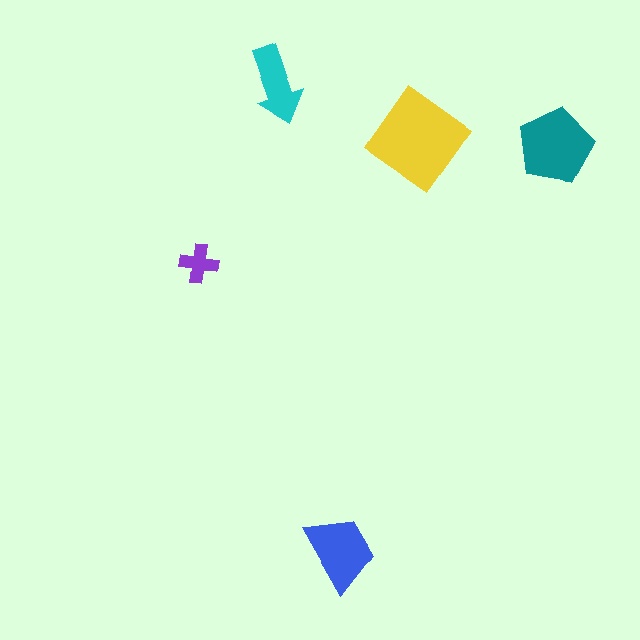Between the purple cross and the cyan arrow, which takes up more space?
The cyan arrow.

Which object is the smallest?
The purple cross.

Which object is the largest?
The yellow diamond.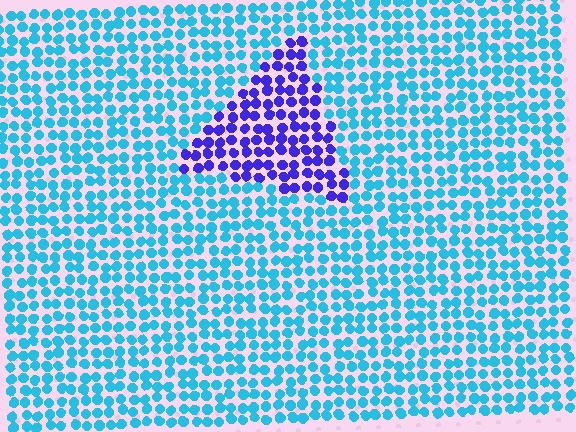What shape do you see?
I see a triangle.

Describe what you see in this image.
The image is filled with small cyan elements in a uniform arrangement. A triangle-shaped region is visible where the elements are tinted to a slightly different hue, forming a subtle color boundary.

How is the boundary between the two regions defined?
The boundary is defined purely by a slight shift in hue (about 57 degrees). Spacing, size, and orientation are identical on both sides.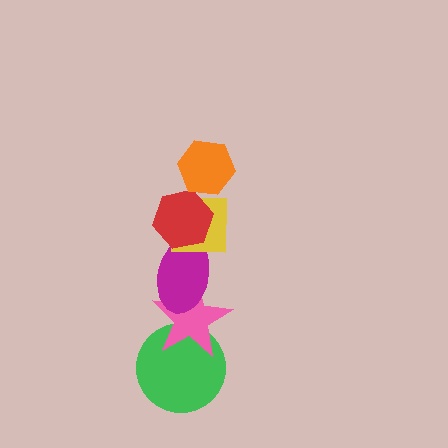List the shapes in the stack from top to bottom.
From top to bottom: the orange hexagon, the red hexagon, the yellow square, the magenta ellipse, the pink star, the green circle.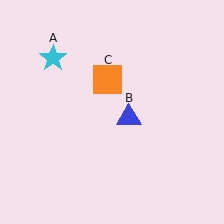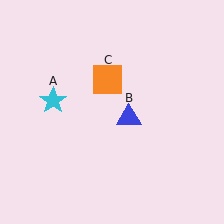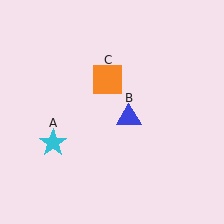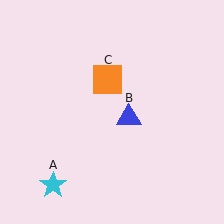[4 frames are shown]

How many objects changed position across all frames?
1 object changed position: cyan star (object A).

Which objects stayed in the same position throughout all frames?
Blue triangle (object B) and orange square (object C) remained stationary.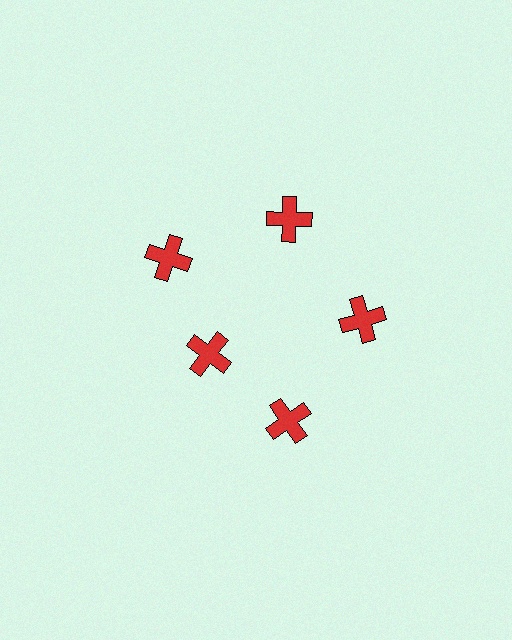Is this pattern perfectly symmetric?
No. The 5 red crosses are arranged in a ring, but one element near the 8 o'clock position is pulled inward toward the center, breaking the 5-fold rotational symmetry.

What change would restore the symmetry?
The symmetry would be restored by moving it outward, back onto the ring so that all 5 crosses sit at equal angles and equal distance from the center.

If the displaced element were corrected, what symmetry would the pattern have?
It would have 5-fold rotational symmetry — the pattern would map onto itself every 72 degrees.